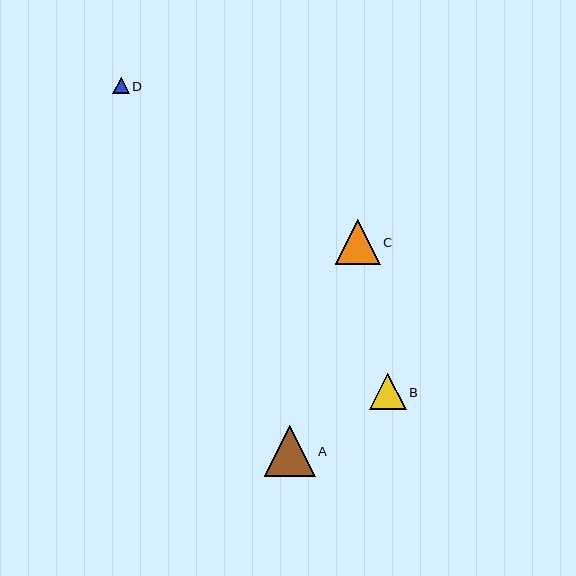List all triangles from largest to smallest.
From largest to smallest: A, C, B, D.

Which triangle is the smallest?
Triangle D is the smallest with a size of approximately 16 pixels.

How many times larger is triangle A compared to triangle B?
Triangle A is approximately 1.4 times the size of triangle B.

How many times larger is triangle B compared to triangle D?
Triangle B is approximately 2.2 times the size of triangle D.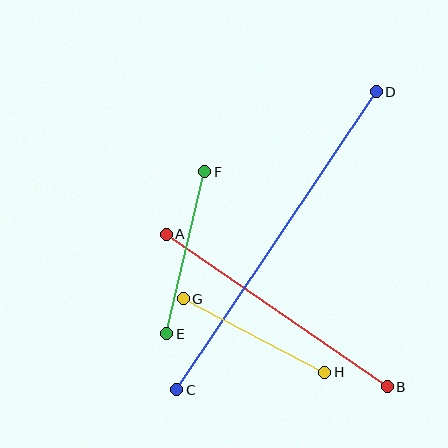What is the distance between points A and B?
The distance is approximately 268 pixels.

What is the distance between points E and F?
The distance is approximately 167 pixels.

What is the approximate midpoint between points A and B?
The midpoint is at approximately (277, 311) pixels.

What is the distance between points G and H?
The distance is approximately 159 pixels.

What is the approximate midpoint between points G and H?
The midpoint is at approximately (254, 336) pixels.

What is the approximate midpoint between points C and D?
The midpoint is at approximately (277, 241) pixels.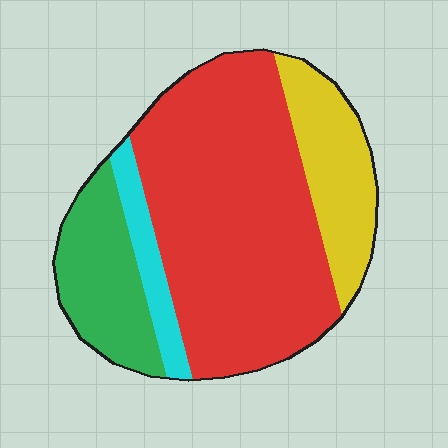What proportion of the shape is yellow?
Yellow takes up less than a quarter of the shape.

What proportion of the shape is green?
Green takes up about one sixth (1/6) of the shape.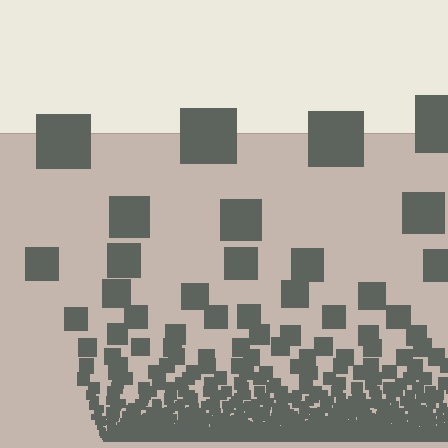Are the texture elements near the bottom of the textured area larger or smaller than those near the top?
Smaller. The gradient is inverted — elements near the bottom are smaller and denser.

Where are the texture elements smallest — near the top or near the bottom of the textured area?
Near the bottom.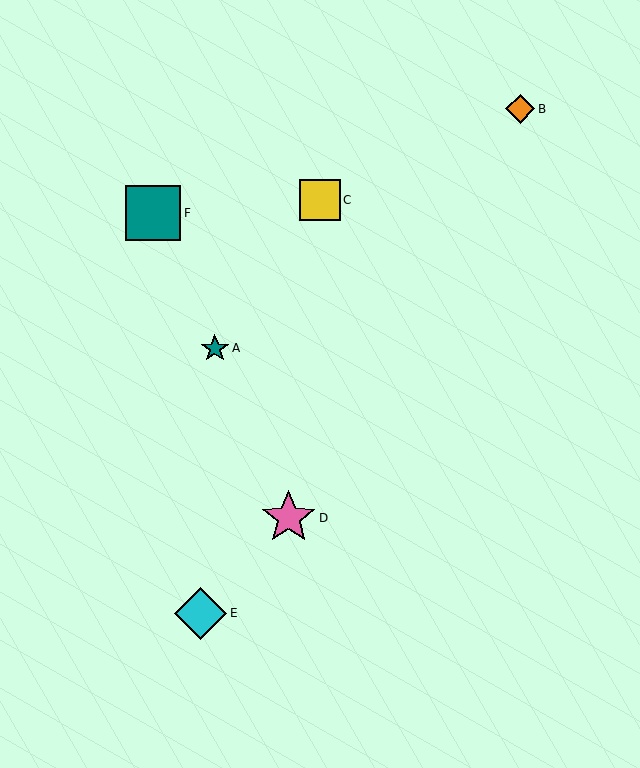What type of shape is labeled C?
Shape C is a yellow square.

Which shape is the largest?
The teal square (labeled F) is the largest.